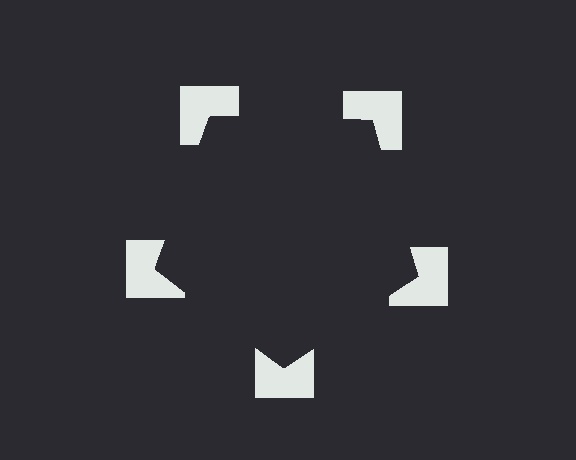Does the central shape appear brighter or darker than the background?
It typically appears slightly darker than the background, even though no actual brightness change is drawn.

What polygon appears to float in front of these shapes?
An illusory pentagon — its edges are inferred from the aligned wedge cuts in the notched squares, not physically drawn.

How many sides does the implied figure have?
5 sides.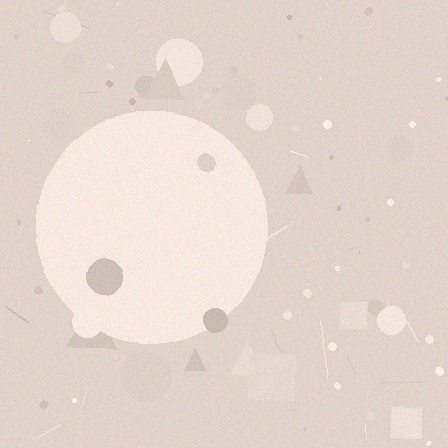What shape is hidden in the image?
A circle is hidden in the image.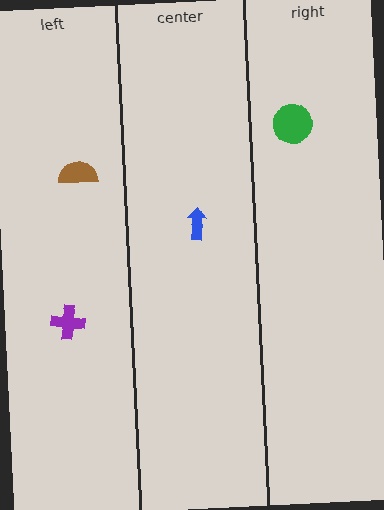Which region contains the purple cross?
The left region.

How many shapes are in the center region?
1.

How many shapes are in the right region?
1.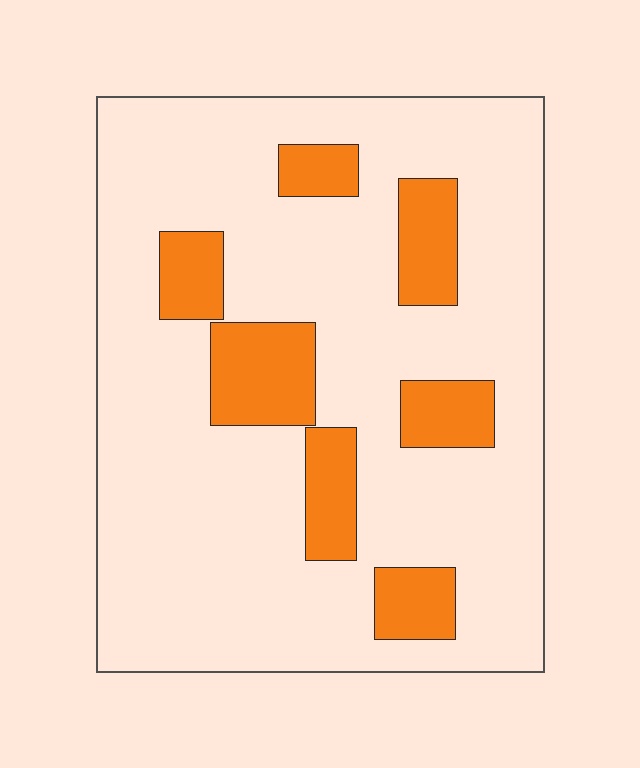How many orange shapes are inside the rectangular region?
7.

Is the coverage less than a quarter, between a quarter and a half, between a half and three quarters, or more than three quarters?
Less than a quarter.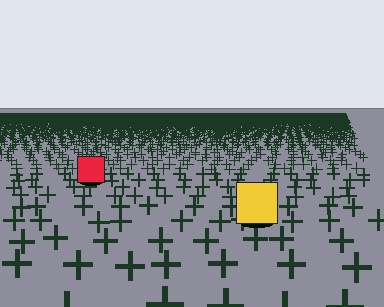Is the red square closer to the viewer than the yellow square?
No. The yellow square is closer — you can tell from the texture gradient: the ground texture is coarser near it.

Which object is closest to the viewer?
The yellow square is closest. The texture marks near it are larger and more spread out.